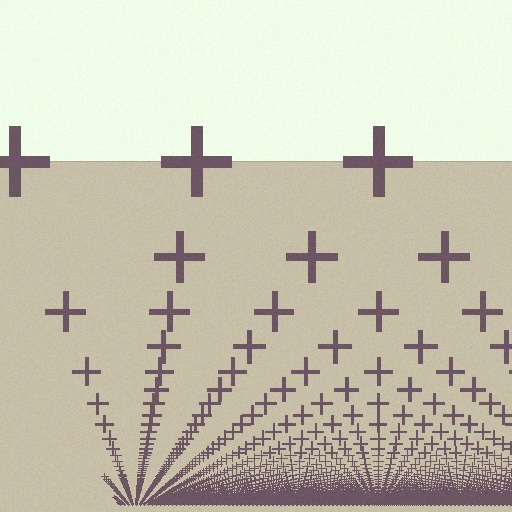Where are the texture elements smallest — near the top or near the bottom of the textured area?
Near the bottom.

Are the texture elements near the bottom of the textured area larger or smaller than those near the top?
Smaller. The gradient is inverted — elements near the bottom are smaller and denser.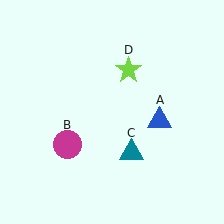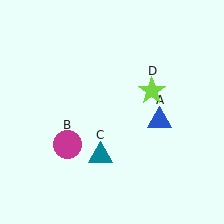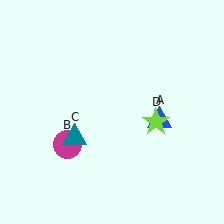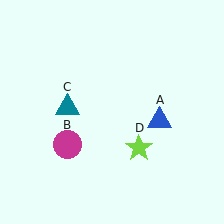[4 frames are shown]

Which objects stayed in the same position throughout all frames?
Blue triangle (object A) and magenta circle (object B) remained stationary.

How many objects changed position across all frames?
2 objects changed position: teal triangle (object C), lime star (object D).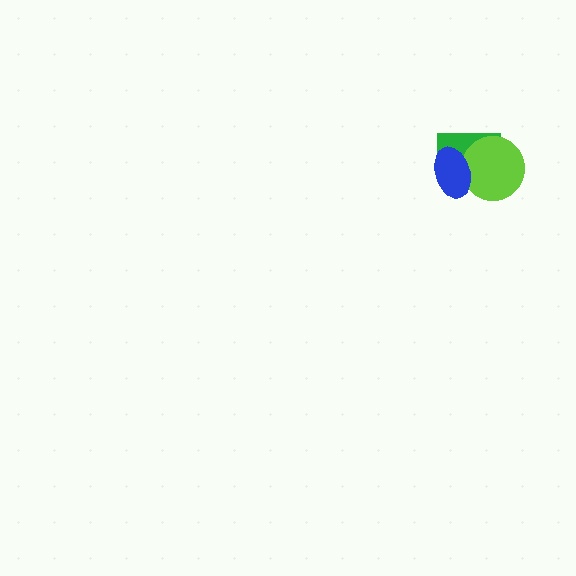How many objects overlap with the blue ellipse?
2 objects overlap with the blue ellipse.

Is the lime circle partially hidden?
Yes, it is partially covered by another shape.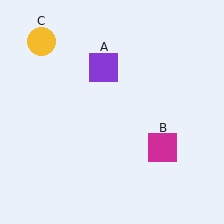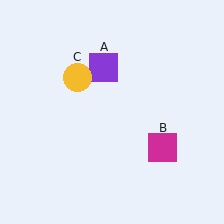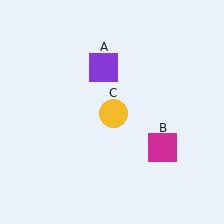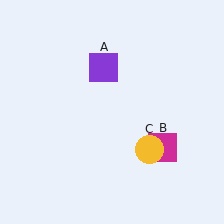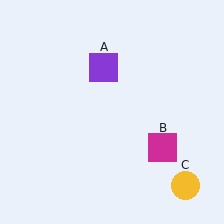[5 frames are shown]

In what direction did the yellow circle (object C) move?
The yellow circle (object C) moved down and to the right.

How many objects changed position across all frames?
1 object changed position: yellow circle (object C).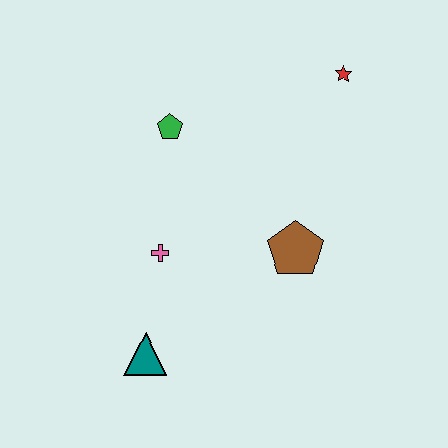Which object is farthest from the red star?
The teal triangle is farthest from the red star.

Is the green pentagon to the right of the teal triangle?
Yes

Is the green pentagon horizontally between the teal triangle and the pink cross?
No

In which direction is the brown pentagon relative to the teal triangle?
The brown pentagon is to the right of the teal triangle.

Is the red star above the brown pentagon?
Yes